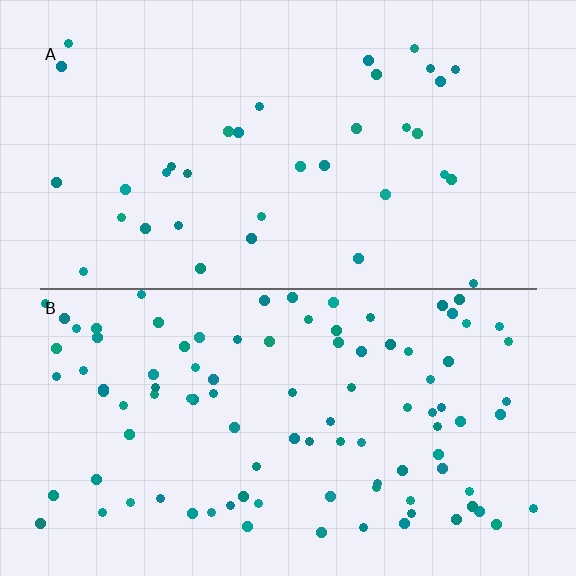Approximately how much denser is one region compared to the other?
Approximately 2.7× — region B over region A.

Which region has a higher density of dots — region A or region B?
B (the bottom).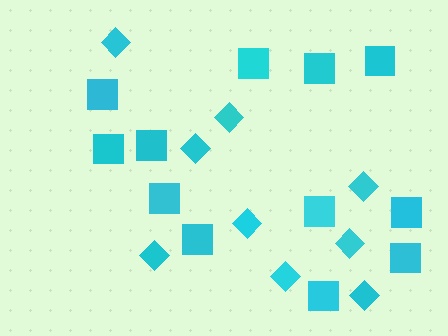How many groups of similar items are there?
There are 2 groups: one group of squares (12) and one group of diamonds (9).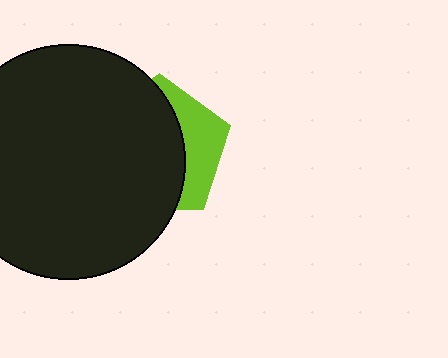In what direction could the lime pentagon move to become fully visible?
The lime pentagon could move right. That would shift it out from behind the black circle entirely.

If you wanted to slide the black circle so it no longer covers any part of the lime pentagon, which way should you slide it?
Slide it left — that is the most direct way to separate the two shapes.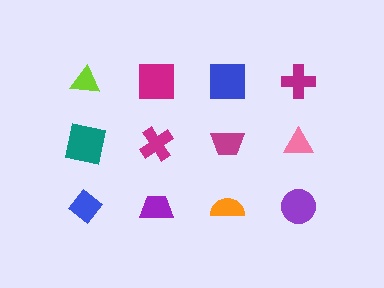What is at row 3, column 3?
An orange semicircle.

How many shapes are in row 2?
4 shapes.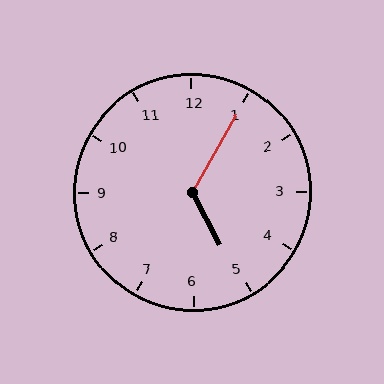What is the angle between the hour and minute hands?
Approximately 122 degrees.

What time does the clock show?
5:05.